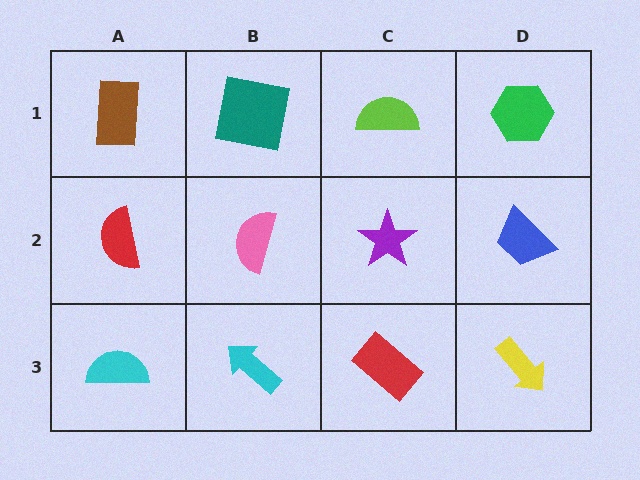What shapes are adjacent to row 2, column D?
A green hexagon (row 1, column D), a yellow arrow (row 3, column D), a purple star (row 2, column C).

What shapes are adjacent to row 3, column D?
A blue trapezoid (row 2, column D), a red rectangle (row 3, column C).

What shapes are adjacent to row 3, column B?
A pink semicircle (row 2, column B), a cyan semicircle (row 3, column A), a red rectangle (row 3, column C).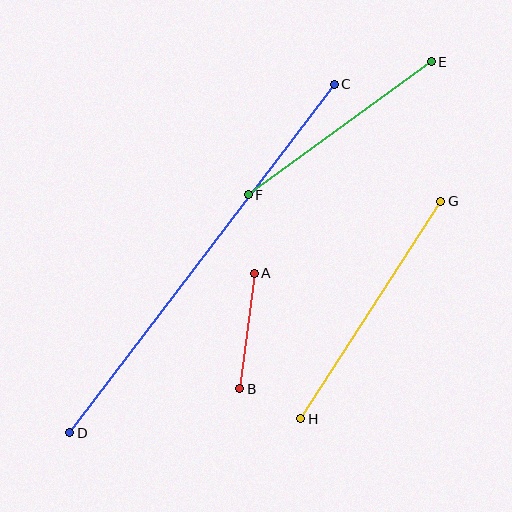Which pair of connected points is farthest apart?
Points C and D are farthest apart.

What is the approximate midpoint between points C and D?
The midpoint is at approximately (202, 259) pixels.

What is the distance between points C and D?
The distance is approximately 437 pixels.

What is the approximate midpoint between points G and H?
The midpoint is at approximately (371, 310) pixels.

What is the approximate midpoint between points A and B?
The midpoint is at approximately (247, 331) pixels.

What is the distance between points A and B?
The distance is approximately 116 pixels.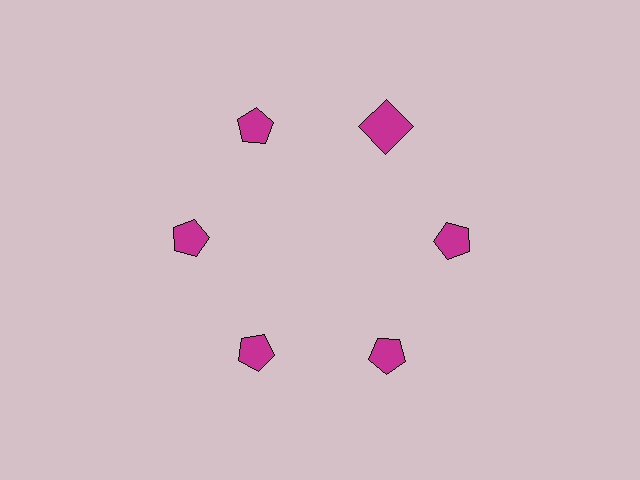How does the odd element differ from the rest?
It has a different shape: square instead of pentagon.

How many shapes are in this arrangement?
There are 6 shapes arranged in a ring pattern.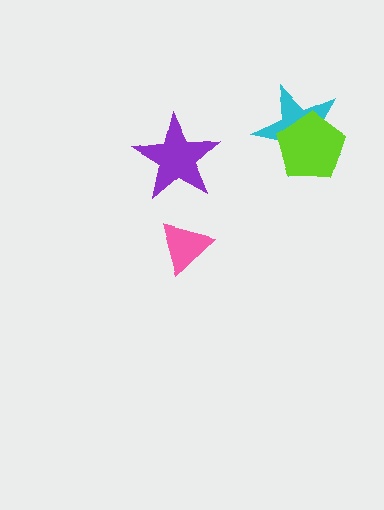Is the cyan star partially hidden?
Yes, it is partially covered by another shape.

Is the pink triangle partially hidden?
No, no other shape covers it.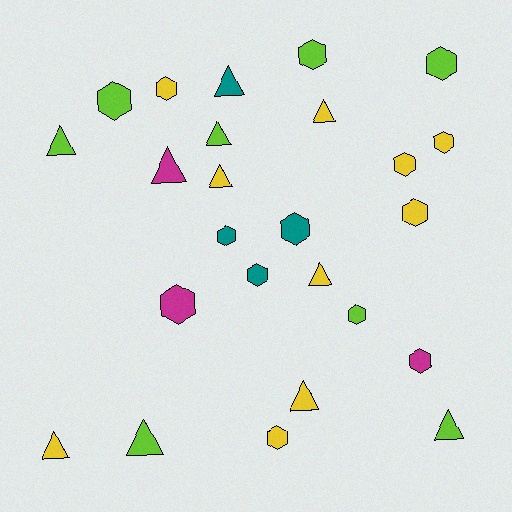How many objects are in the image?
There are 25 objects.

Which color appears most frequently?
Yellow, with 10 objects.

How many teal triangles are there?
There is 1 teal triangle.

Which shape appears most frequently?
Hexagon, with 14 objects.